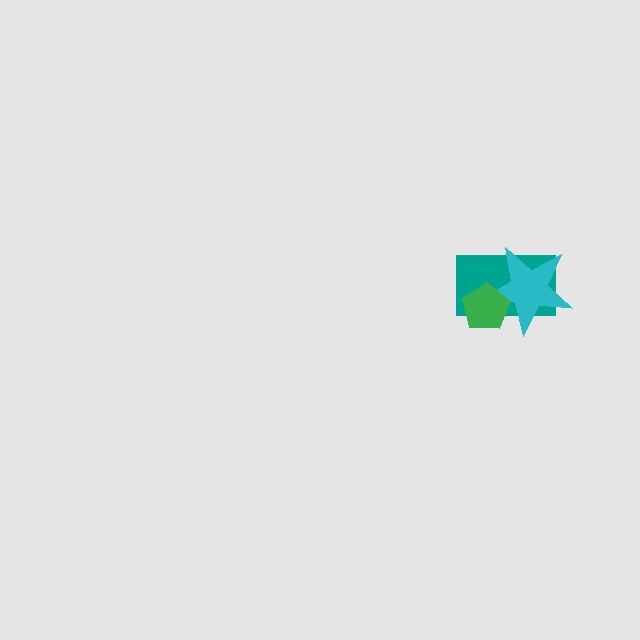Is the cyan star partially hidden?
Yes, it is partially covered by another shape.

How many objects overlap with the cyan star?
2 objects overlap with the cyan star.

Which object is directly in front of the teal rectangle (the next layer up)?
The cyan star is directly in front of the teal rectangle.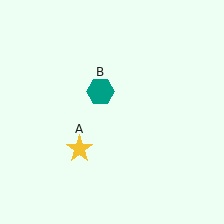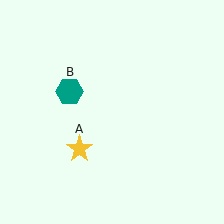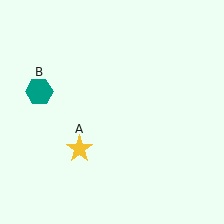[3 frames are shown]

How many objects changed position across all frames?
1 object changed position: teal hexagon (object B).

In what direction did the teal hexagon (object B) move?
The teal hexagon (object B) moved left.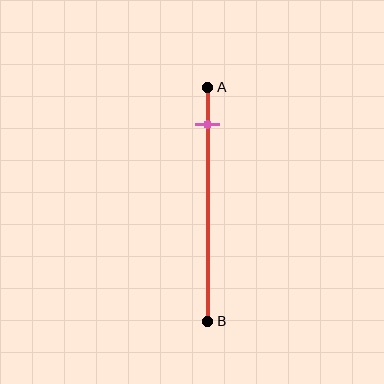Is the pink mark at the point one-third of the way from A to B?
No, the mark is at about 15% from A, not at the 33% one-third point.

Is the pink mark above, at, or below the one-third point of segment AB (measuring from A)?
The pink mark is above the one-third point of segment AB.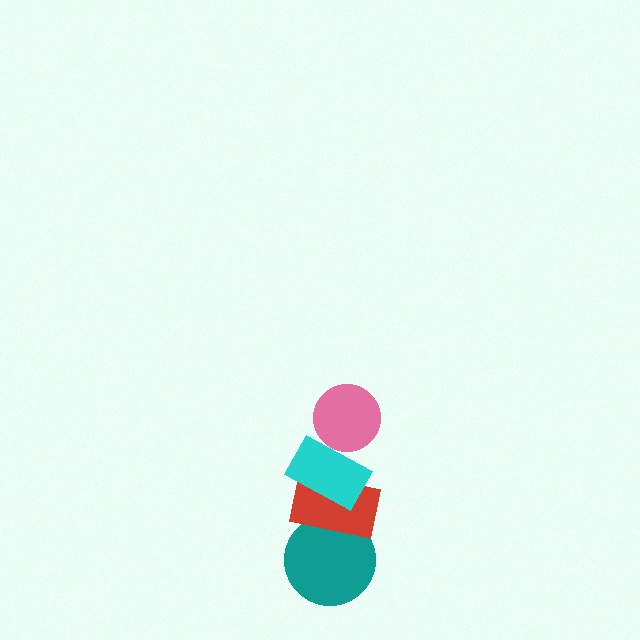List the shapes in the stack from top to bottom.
From top to bottom: the pink circle, the cyan rectangle, the red rectangle, the teal circle.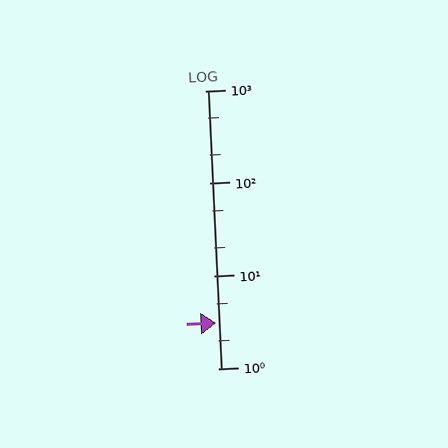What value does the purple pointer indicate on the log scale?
The pointer indicates approximately 3.1.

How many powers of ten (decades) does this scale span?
The scale spans 3 decades, from 1 to 1000.